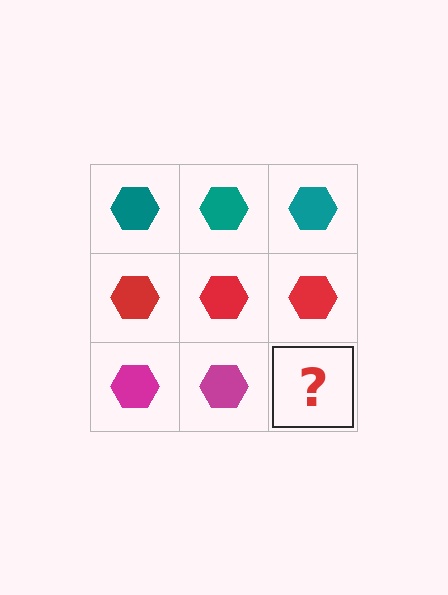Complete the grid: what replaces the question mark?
The question mark should be replaced with a magenta hexagon.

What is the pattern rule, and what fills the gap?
The rule is that each row has a consistent color. The gap should be filled with a magenta hexagon.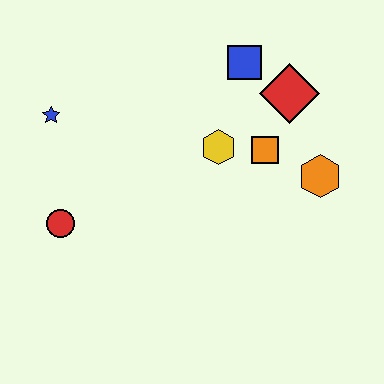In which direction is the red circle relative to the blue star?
The red circle is below the blue star.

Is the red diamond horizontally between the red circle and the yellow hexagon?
No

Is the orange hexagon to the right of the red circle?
Yes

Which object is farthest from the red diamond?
The red circle is farthest from the red diamond.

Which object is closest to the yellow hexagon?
The orange square is closest to the yellow hexagon.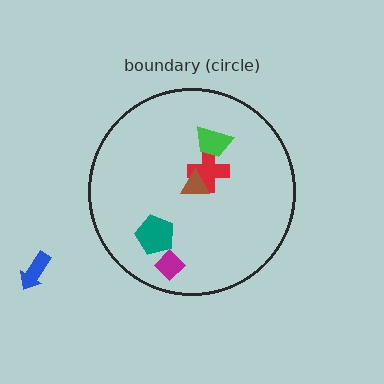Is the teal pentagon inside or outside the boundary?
Inside.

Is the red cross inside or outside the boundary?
Inside.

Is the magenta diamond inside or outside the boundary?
Inside.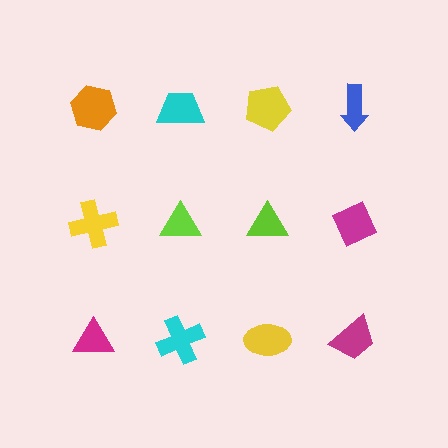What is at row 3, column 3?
A yellow ellipse.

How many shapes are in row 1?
4 shapes.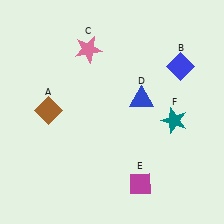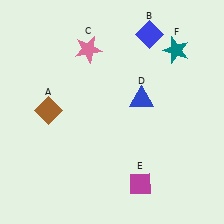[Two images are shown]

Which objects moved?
The objects that moved are: the blue diamond (B), the teal star (F).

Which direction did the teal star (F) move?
The teal star (F) moved up.